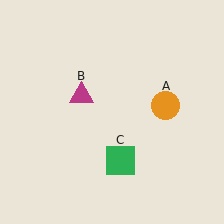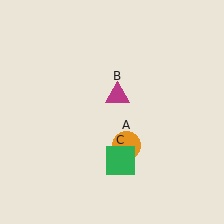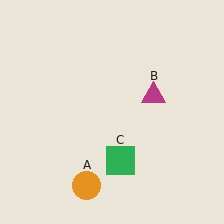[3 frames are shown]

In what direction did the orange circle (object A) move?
The orange circle (object A) moved down and to the left.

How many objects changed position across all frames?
2 objects changed position: orange circle (object A), magenta triangle (object B).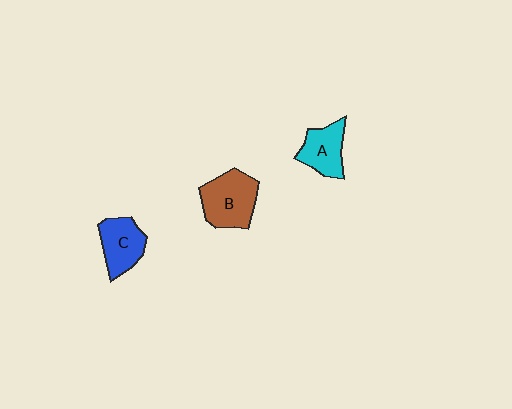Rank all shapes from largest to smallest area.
From largest to smallest: B (brown), C (blue), A (cyan).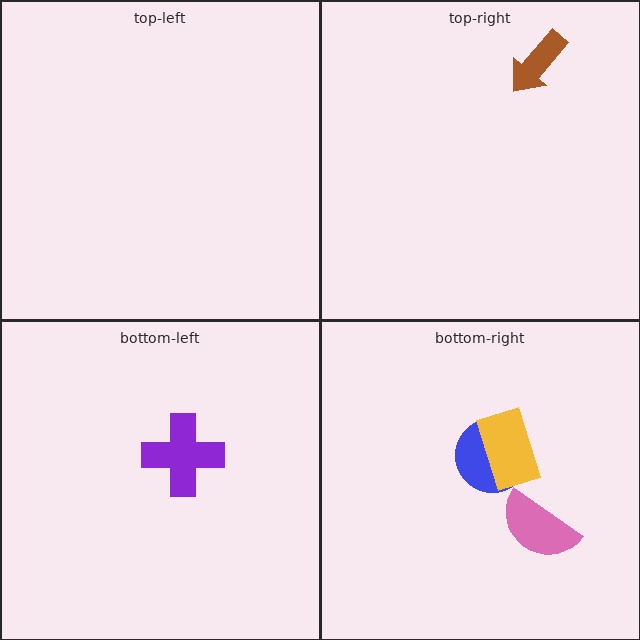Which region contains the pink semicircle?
The bottom-right region.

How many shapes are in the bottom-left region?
1.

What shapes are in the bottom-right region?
The pink semicircle, the blue circle, the yellow rectangle.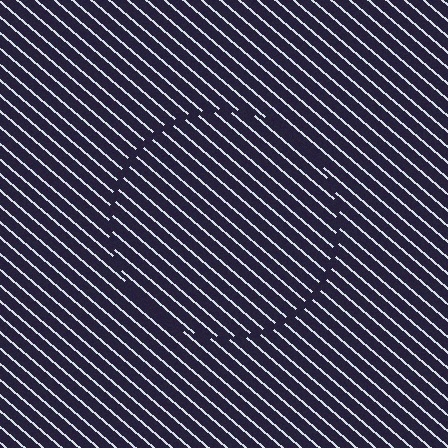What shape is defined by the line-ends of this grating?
An illusory circle. The interior of the shape contains the same grating, shifted by half a period — the contour is defined by the phase discontinuity where line-ends from the inner and outer gratings abut.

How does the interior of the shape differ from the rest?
The interior of the shape contains the same grating, shifted by half a period — the contour is defined by the phase discontinuity where line-ends from the inner and outer gratings abut.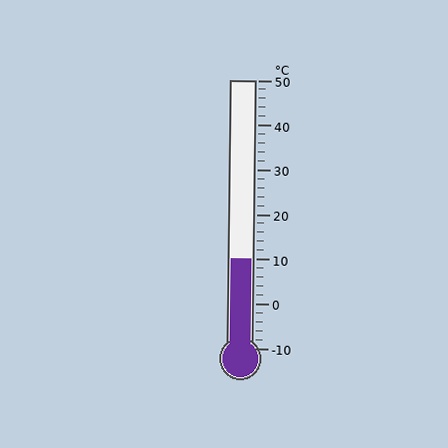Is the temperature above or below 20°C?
The temperature is below 20°C.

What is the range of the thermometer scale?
The thermometer scale ranges from -10°C to 50°C.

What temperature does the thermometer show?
The thermometer shows approximately 10°C.